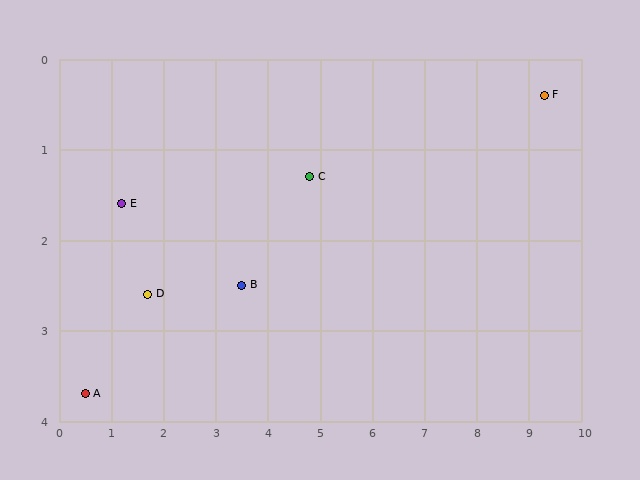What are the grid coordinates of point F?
Point F is at approximately (9.3, 0.4).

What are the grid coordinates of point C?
Point C is at approximately (4.8, 1.3).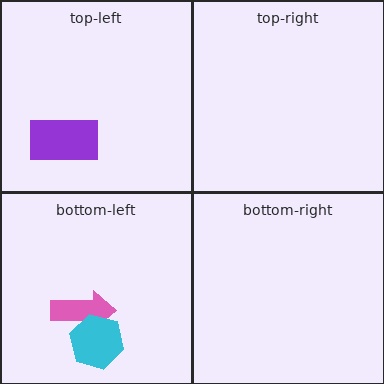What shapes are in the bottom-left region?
The pink arrow, the cyan hexagon.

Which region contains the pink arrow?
The bottom-left region.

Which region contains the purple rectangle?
The top-left region.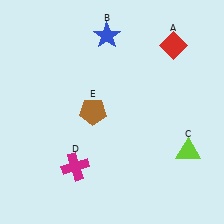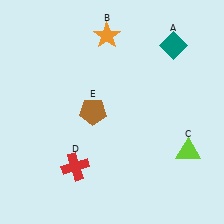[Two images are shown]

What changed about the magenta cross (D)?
In Image 1, D is magenta. In Image 2, it changed to red.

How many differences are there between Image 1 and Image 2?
There are 3 differences between the two images.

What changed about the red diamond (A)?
In Image 1, A is red. In Image 2, it changed to teal.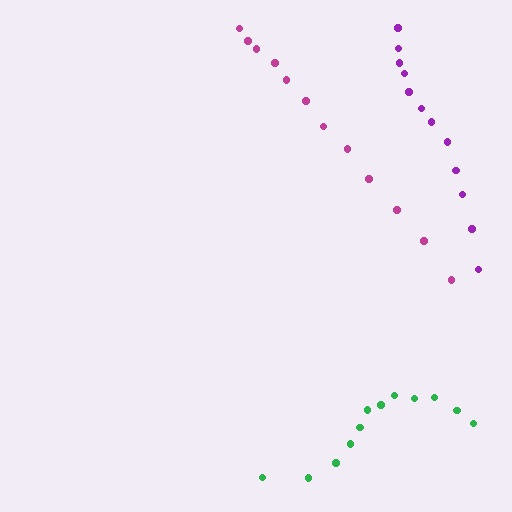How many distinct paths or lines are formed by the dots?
There are 3 distinct paths.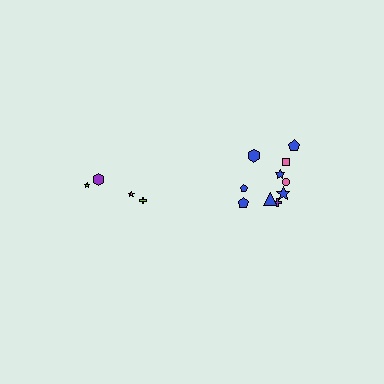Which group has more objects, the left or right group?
The right group.